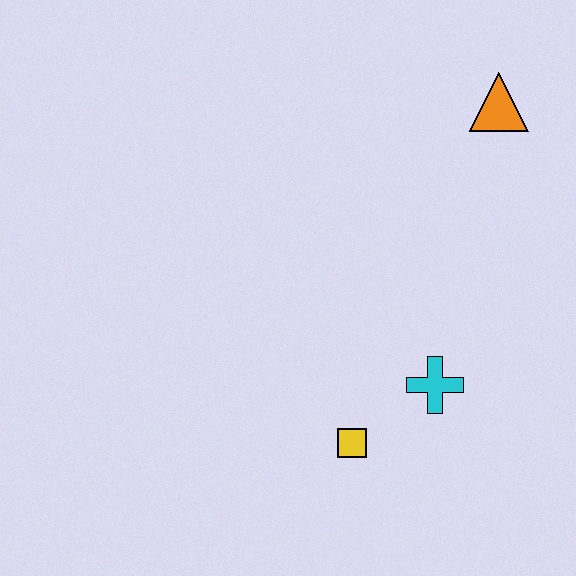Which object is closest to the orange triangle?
The cyan cross is closest to the orange triangle.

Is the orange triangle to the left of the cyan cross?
No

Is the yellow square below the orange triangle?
Yes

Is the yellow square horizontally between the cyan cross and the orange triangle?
No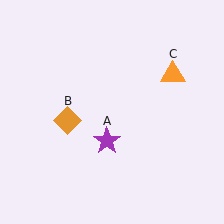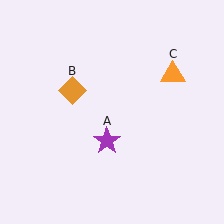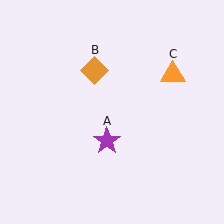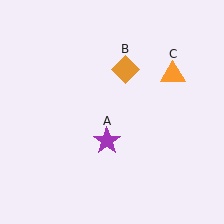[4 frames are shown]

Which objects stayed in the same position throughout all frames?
Purple star (object A) and orange triangle (object C) remained stationary.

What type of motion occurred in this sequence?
The orange diamond (object B) rotated clockwise around the center of the scene.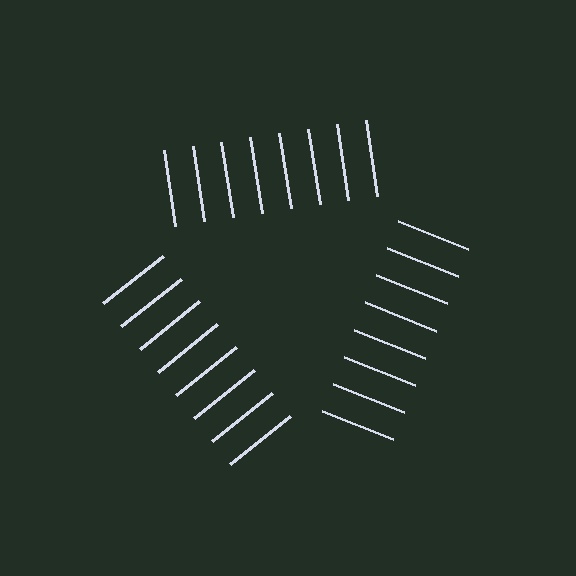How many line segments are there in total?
24 — 8 along each of the 3 edges.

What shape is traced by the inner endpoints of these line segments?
An illusory triangle — the line segments terminate on its edges but no continuous stroke is drawn.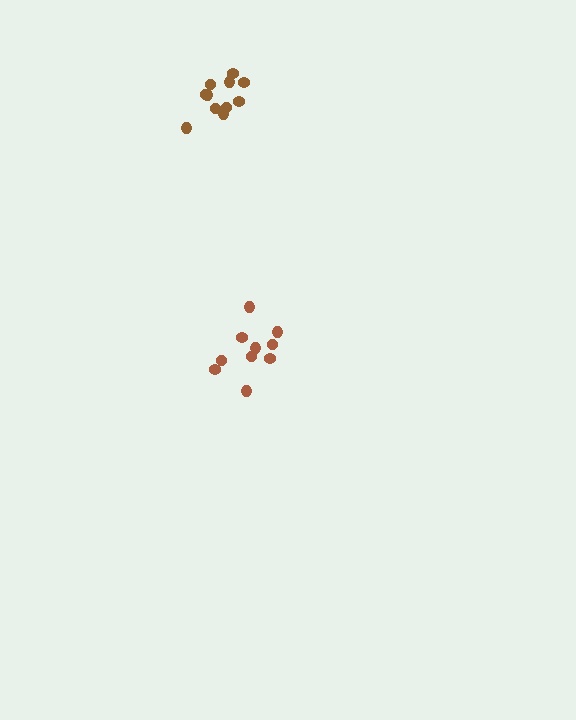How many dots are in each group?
Group 1: 11 dots, Group 2: 10 dots (21 total).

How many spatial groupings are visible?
There are 2 spatial groupings.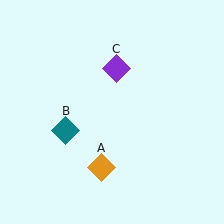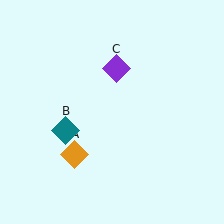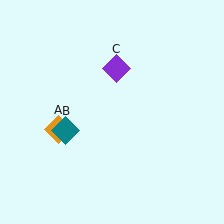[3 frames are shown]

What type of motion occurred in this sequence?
The orange diamond (object A) rotated clockwise around the center of the scene.